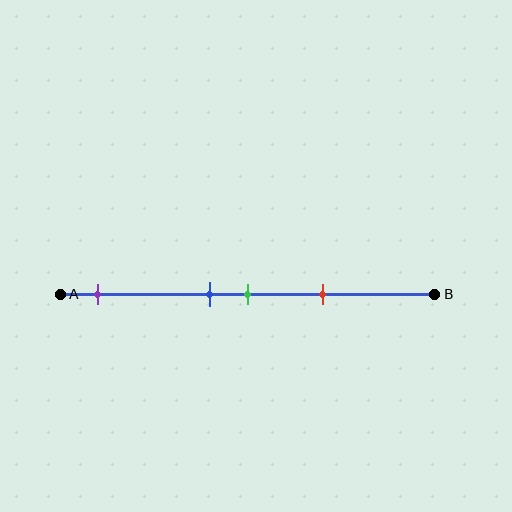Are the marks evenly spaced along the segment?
No, the marks are not evenly spaced.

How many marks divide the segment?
There are 4 marks dividing the segment.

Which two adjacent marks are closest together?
The blue and green marks are the closest adjacent pair.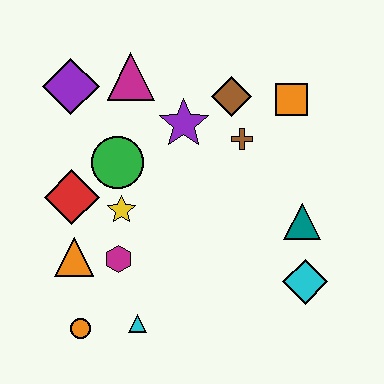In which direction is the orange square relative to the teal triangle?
The orange square is above the teal triangle.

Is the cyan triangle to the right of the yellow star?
Yes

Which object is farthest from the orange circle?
The orange square is farthest from the orange circle.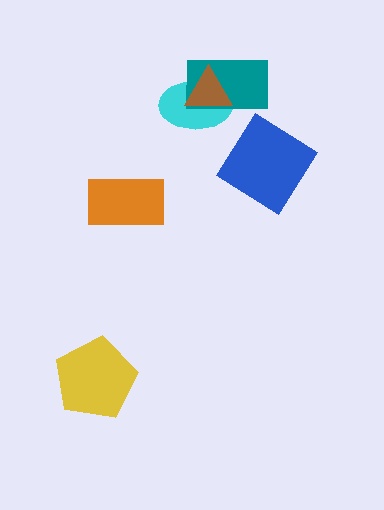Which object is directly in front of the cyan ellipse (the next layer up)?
The teal rectangle is directly in front of the cyan ellipse.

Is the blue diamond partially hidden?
No, no other shape covers it.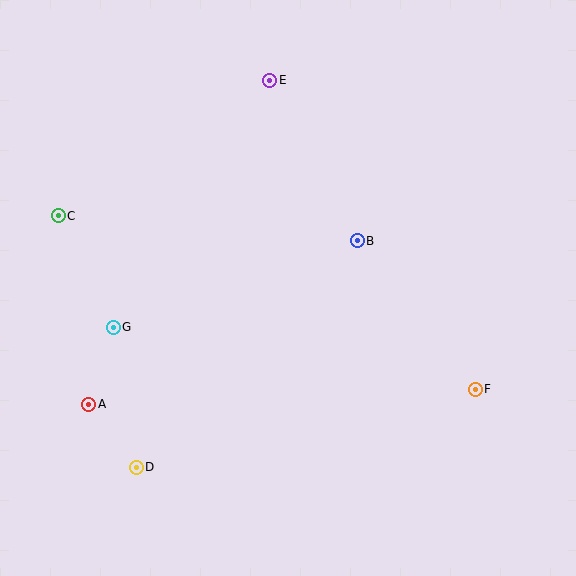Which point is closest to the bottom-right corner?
Point F is closest to the bottom-right corner.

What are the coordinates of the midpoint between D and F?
The midpoint between D and F is at (306, 428).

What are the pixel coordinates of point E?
Point E is at (270, 80).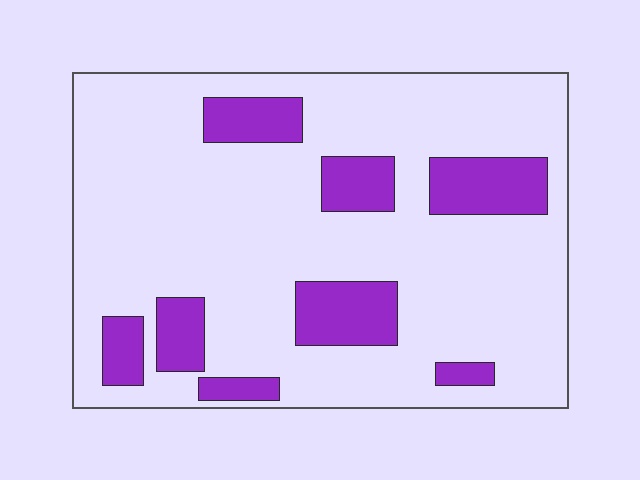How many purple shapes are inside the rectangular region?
8.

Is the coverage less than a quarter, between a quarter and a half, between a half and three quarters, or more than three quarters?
Less than a quarter.